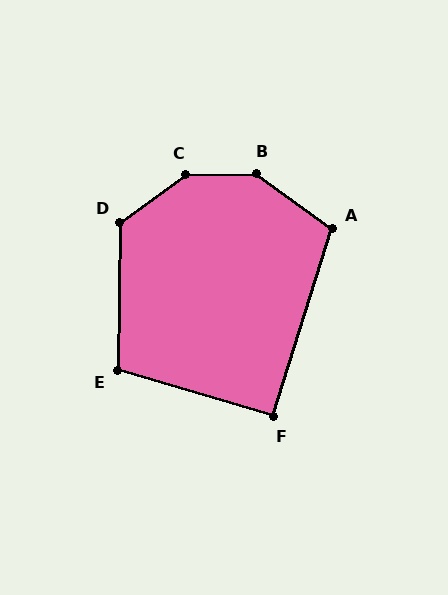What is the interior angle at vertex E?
Approximately 106 degrees (obtuse).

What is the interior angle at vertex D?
Approximately 126 degrees (obtuse).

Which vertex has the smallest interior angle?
F, at approximately 91 degrees.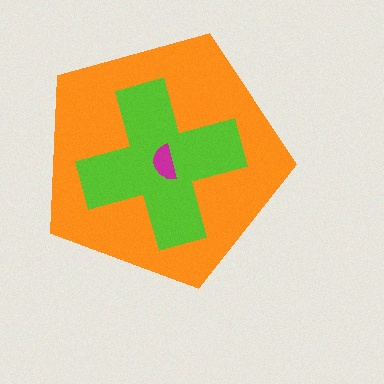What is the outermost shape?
The orange pentagon.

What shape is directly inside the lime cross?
The magenta semicircle.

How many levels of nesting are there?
3.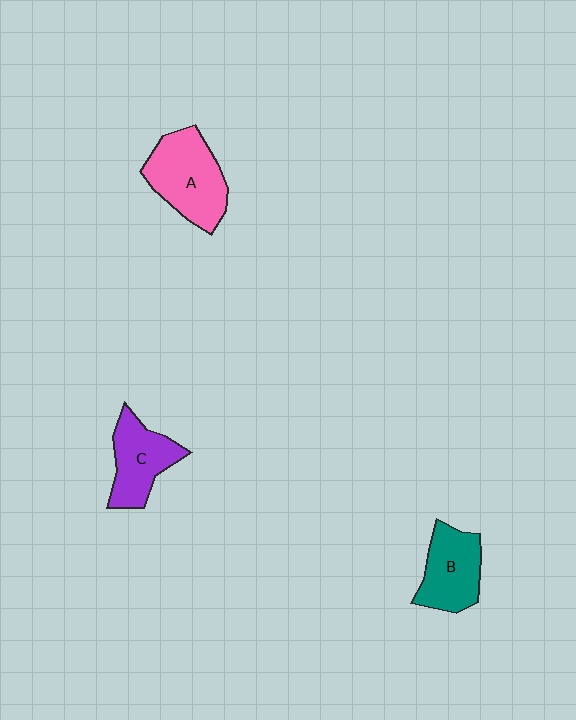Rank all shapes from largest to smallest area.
From largest to smallest: A (pink), B (teal), C (purple).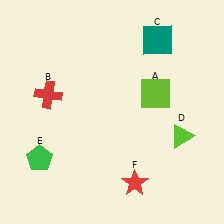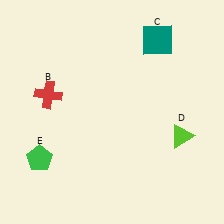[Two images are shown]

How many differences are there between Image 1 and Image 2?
There are 2 differences between the two images.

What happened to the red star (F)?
The red star (F) was removed in Image 2. It was in the bottom-right area of Image 1.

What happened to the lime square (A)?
The lime square (A) was removed in Image 2. It was in the top-right area of Image 1.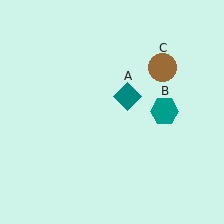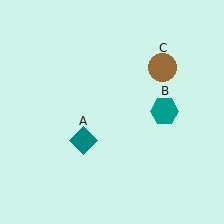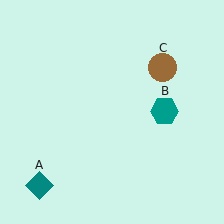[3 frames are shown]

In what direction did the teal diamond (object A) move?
The teal diamond (object A) moved down and to the left.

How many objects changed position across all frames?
1 object changed position: teal diamond (object A).